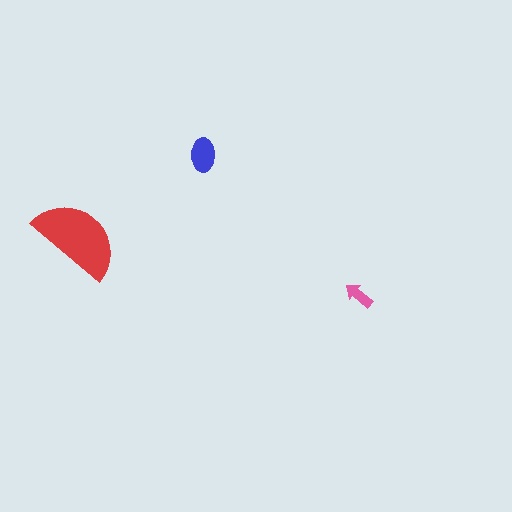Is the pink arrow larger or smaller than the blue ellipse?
Smaller.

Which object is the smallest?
The pink arrow.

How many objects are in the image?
There are 3 objects in the image.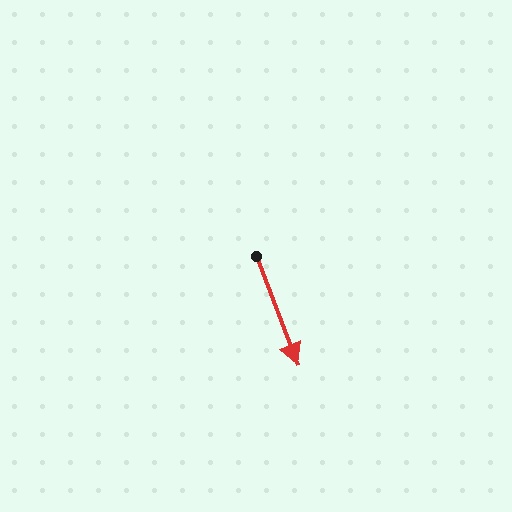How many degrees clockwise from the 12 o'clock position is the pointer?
Approximately 159 degrees.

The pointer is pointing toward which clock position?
Roughly 5 o'clock.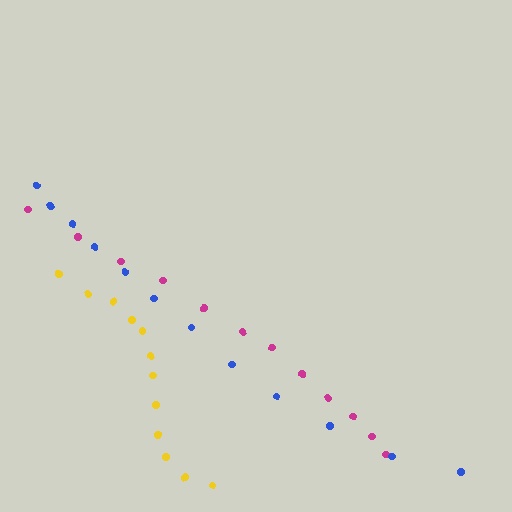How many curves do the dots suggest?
There are 3 distinct paths.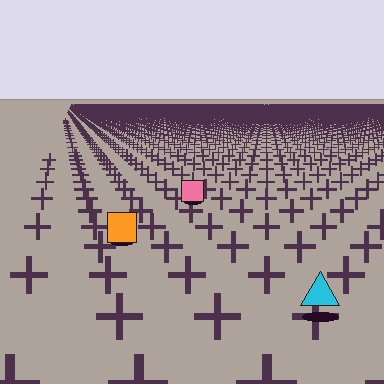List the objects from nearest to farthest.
From nearest to farthest: the cyan triangle, the orange square, the pink square.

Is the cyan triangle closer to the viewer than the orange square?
Yes. The cyan triangle is closer — you can tell from the texture gradient: the ground texture is coarser near it.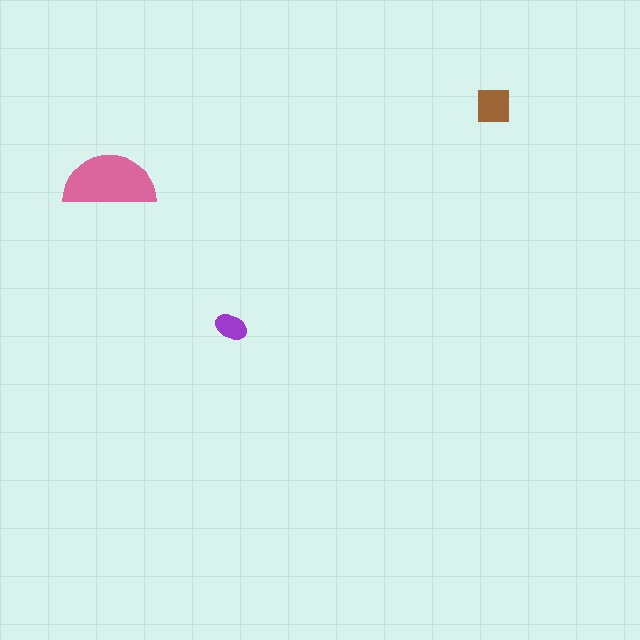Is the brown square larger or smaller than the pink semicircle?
Smaller.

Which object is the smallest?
The purple ellipse.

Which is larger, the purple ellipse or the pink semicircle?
The pink semicircle.